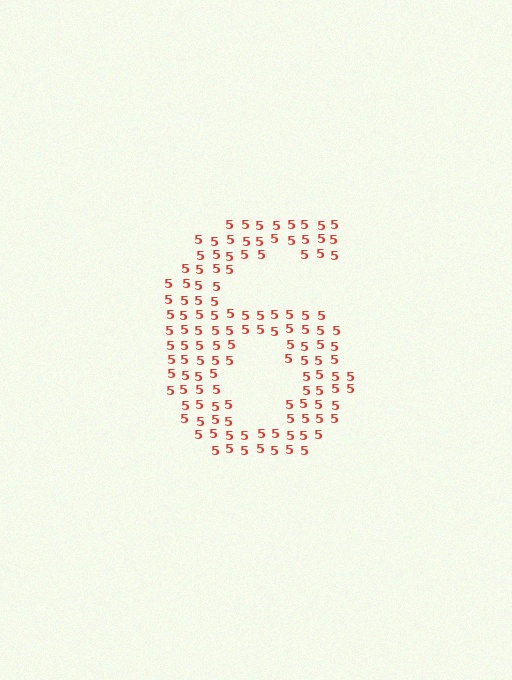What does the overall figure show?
The overall figure shows the digit 6.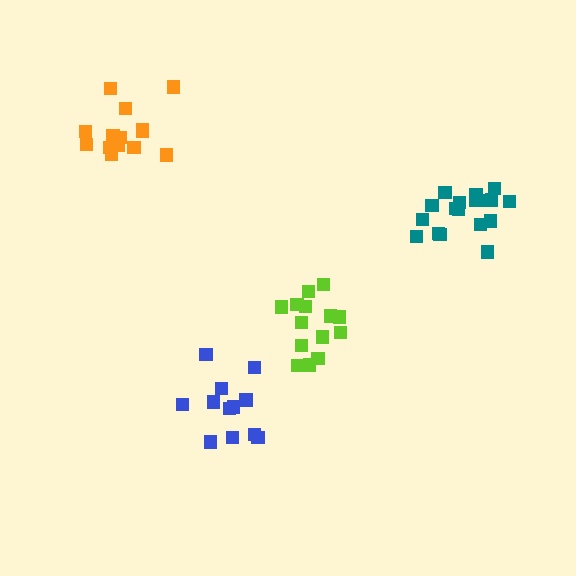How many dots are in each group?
Group 1: 14 dots, Group 2: 12 dots, Group 3: 14 dots, Group 4: 18 dots (58 total).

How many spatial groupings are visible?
There are 4 spatial groupings.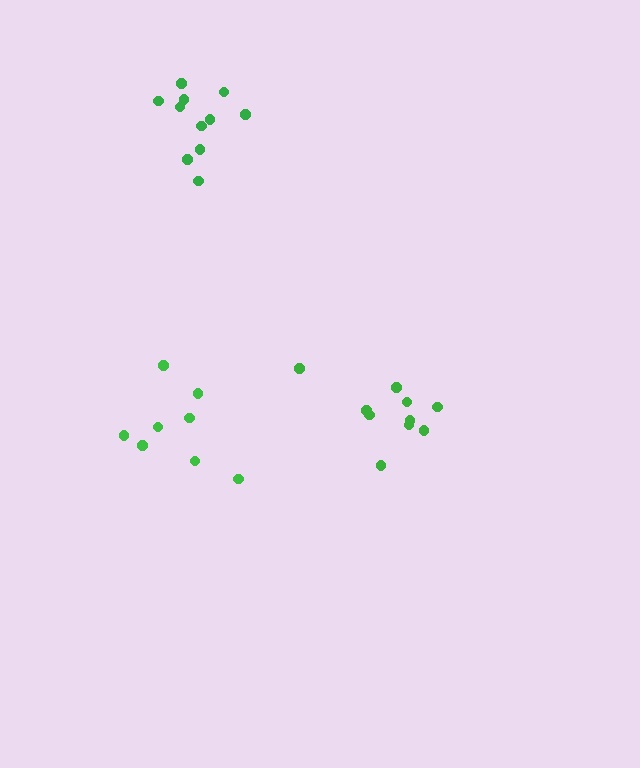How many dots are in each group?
Group 1: 10 dots, Group 2: 11 dots, Group 3: 8 dots (29 total).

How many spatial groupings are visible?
There are 3 spatial groupings.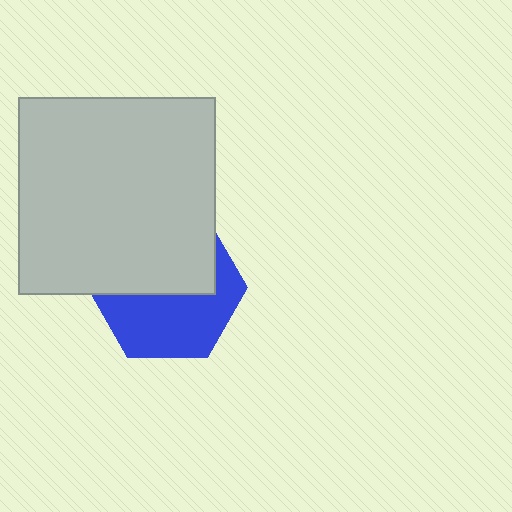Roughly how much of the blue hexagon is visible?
About half of it is visible (roughly 50%).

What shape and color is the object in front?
The object in front is a light gray square.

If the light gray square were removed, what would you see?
You would see the complete blue hexagon.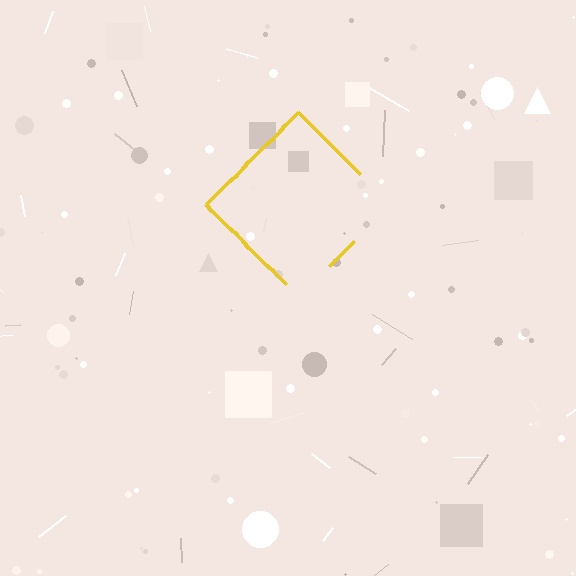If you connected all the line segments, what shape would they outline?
They would outline a diamond.